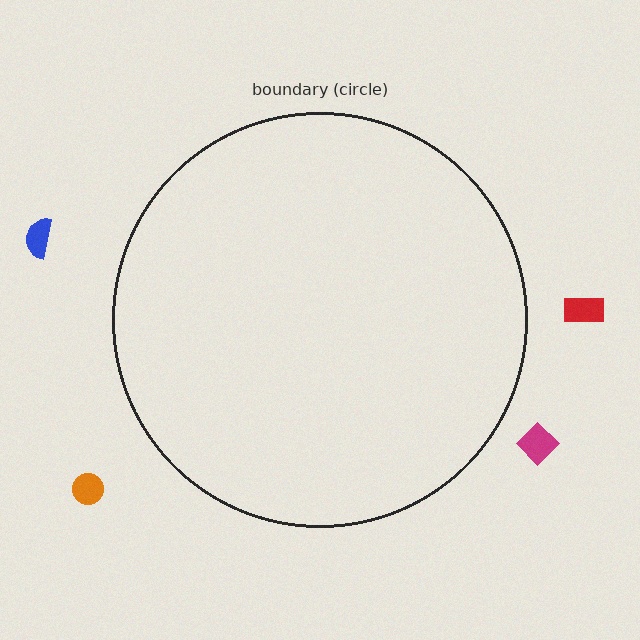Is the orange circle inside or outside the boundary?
Outside.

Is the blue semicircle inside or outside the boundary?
Outside.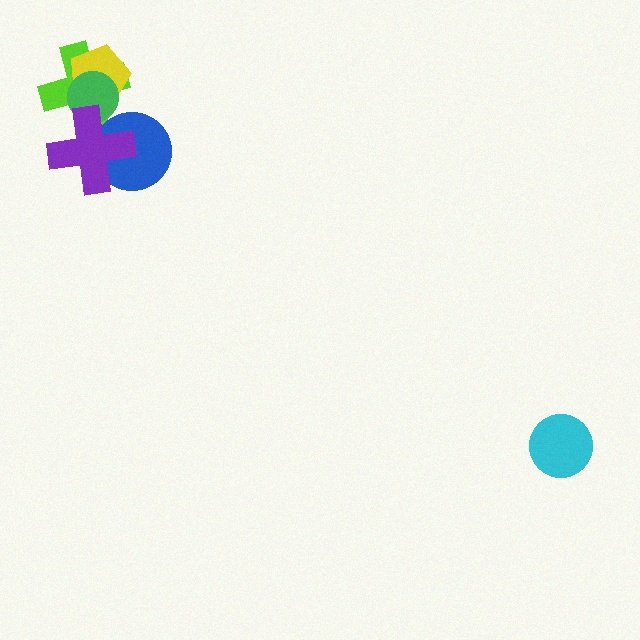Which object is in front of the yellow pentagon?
The green circle is in front of the yellow pentagon.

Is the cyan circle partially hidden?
No, no other shape covers it.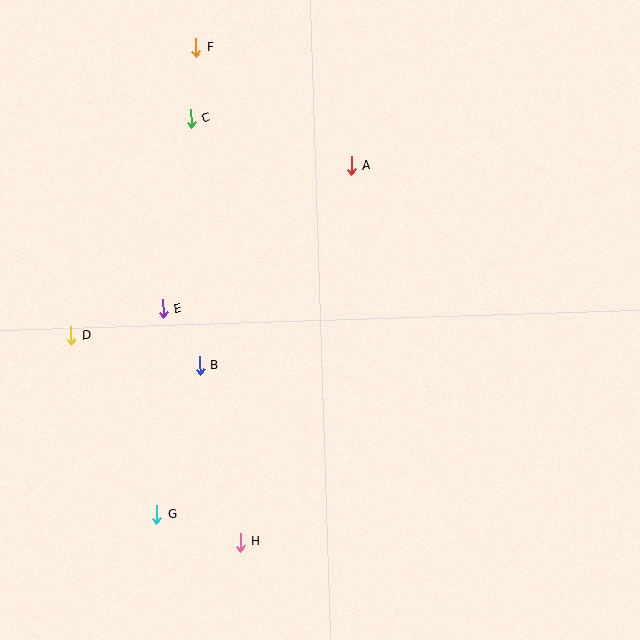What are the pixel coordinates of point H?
Point H is at (240, 542).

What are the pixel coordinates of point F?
Point F is at (196, 47).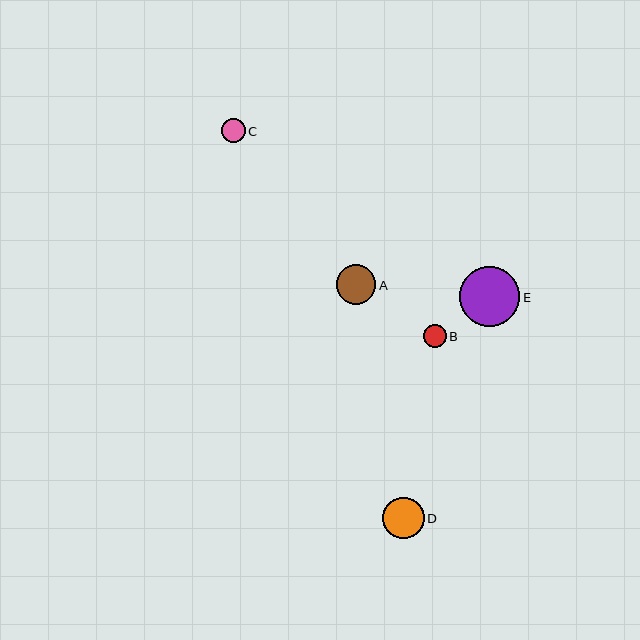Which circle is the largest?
Circle E is the largest with a size of approximately 60 pixels.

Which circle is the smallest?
Circle B is the smallest with a size of approximately 23 pixels.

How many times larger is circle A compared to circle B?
Circle A is approximately 1.7 times the size of circle B.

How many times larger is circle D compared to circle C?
Circle D is approximately 1.7 times the size of circle C.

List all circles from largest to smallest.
From largest to smallest: E, D, A, C, B.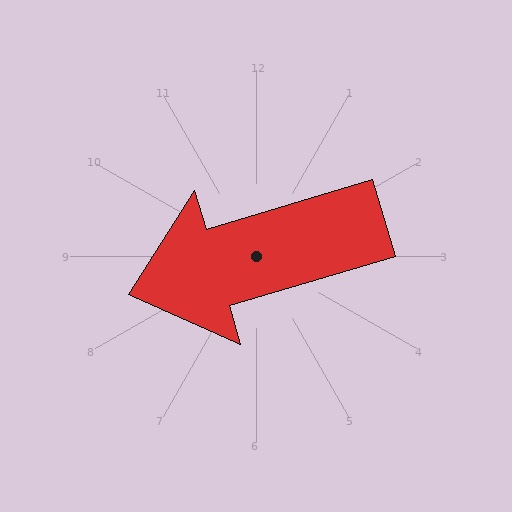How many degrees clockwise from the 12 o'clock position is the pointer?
Approximately 253 degrees.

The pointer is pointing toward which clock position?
Roughly 8 o'clock.